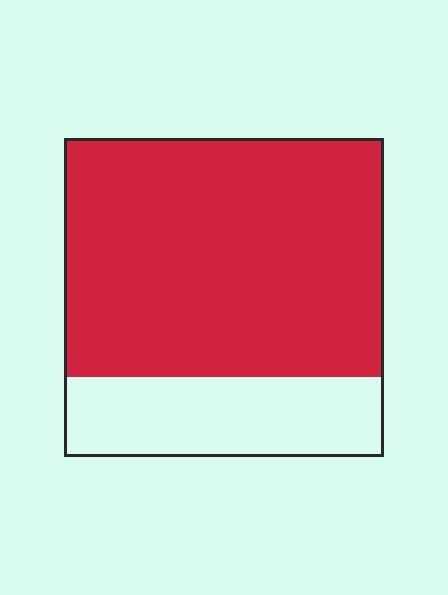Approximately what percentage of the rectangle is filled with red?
Approximately 75%.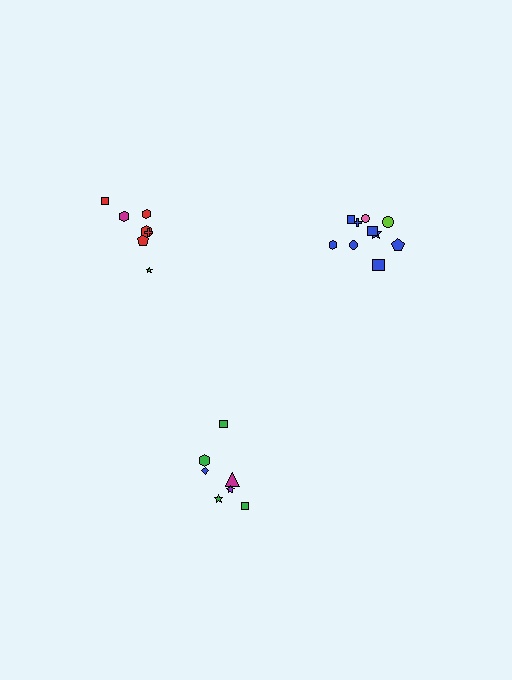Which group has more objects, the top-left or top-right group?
The top-right group.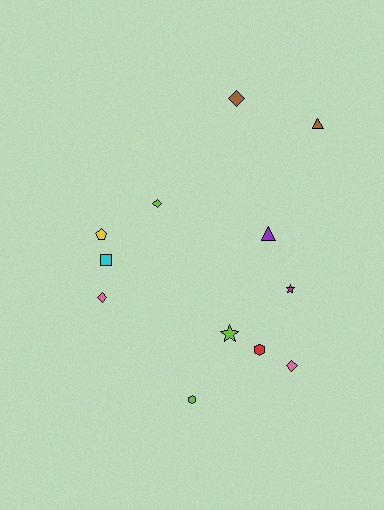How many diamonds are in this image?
There are 4 diamonds.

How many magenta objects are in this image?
There is 1 magenta object.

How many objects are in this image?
There are 12 objects.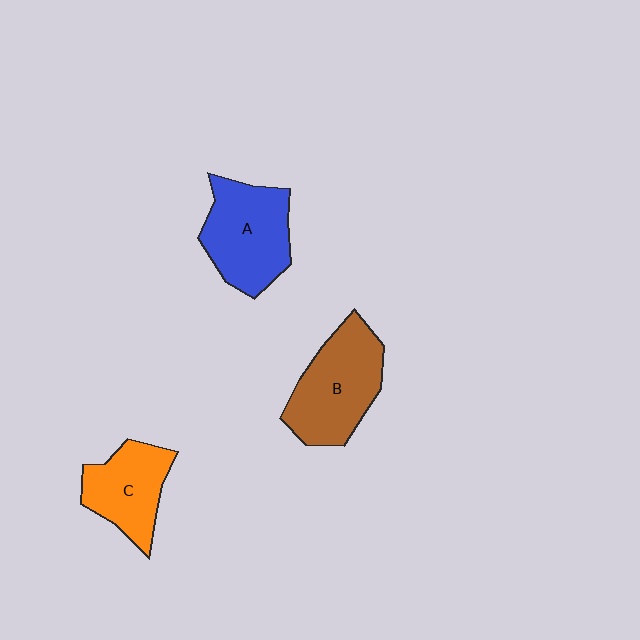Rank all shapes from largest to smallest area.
From largest to smallest: B (brown), A (blue), C (orange).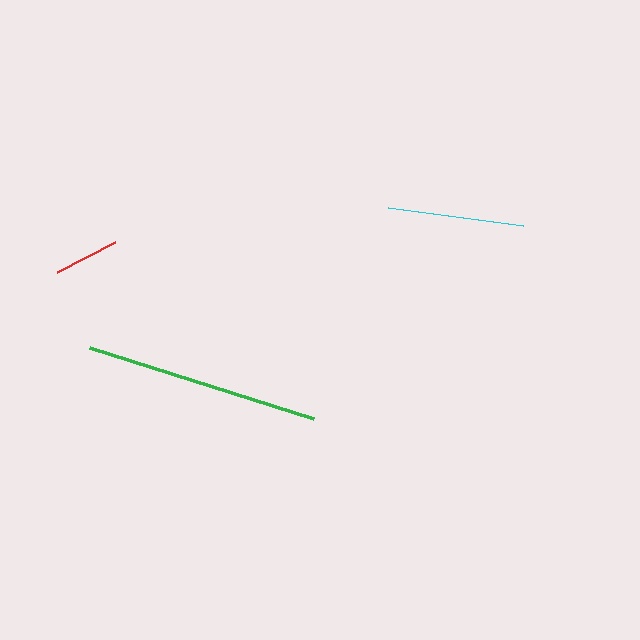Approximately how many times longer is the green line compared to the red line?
The green line is approximately 3.6 times the length of the red line.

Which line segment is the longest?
The green line is the longest at approximately 235 pixels.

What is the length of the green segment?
The green segment is approximately 235 pixels long.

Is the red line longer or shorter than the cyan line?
The cyan line is longer than the red line.